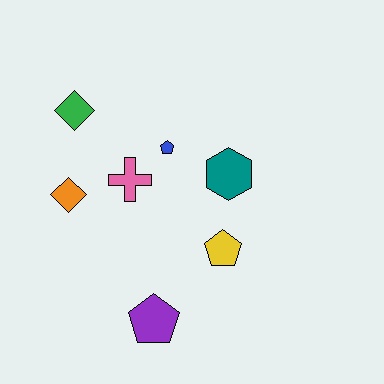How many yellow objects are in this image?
There is 1 yellow object.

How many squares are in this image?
There are no squares.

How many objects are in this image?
There are 7 objects.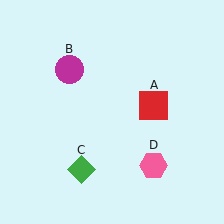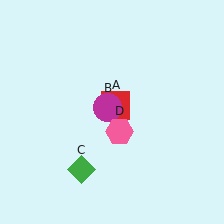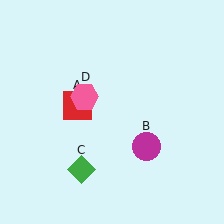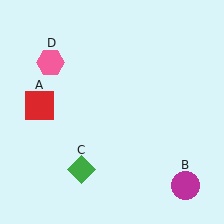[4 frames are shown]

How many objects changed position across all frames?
3 objects changed position: red square (object A), magenta circle (object B), pink hexagon (object D).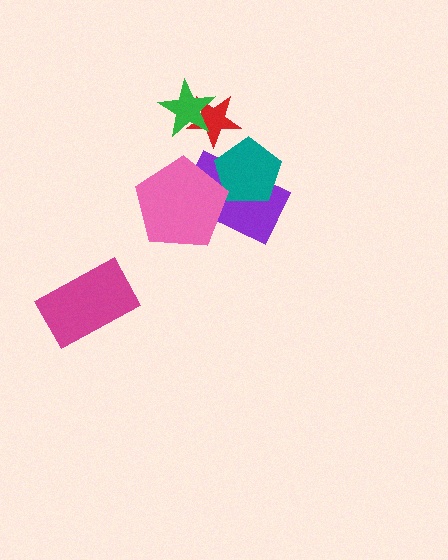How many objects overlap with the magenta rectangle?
0 objects overlap with the magenta rectangle.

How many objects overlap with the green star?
1 object overlaps with the green star.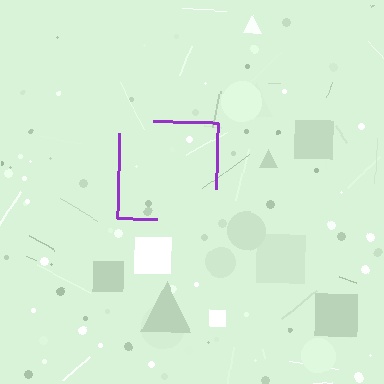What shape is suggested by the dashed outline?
The dashed outline suggests a square.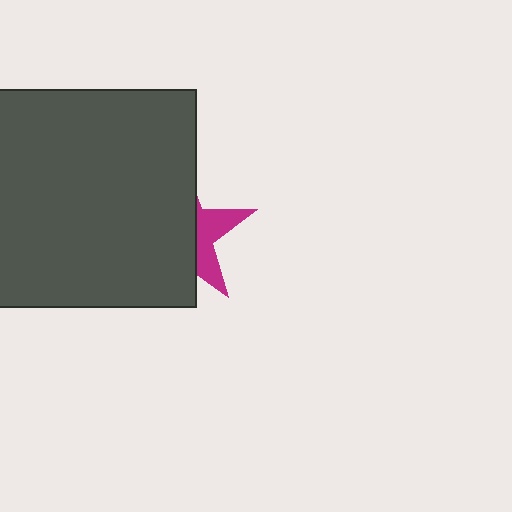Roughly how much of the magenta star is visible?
A small part of it is visible (roughly 31%).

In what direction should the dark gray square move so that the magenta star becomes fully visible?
The dark gray square should move left. That is the shortest direction to clear the overlap and leave the magenta star fully visible.